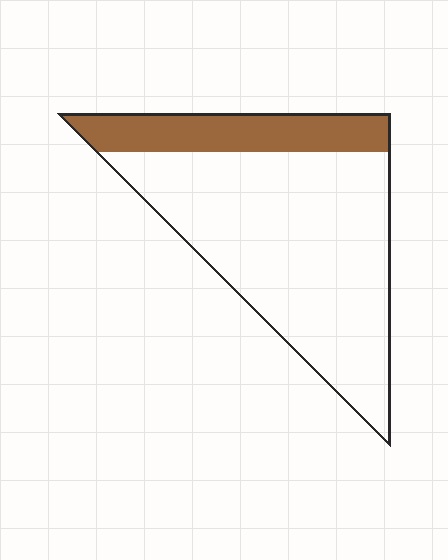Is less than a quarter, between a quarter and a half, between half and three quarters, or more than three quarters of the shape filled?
Less than a quarter.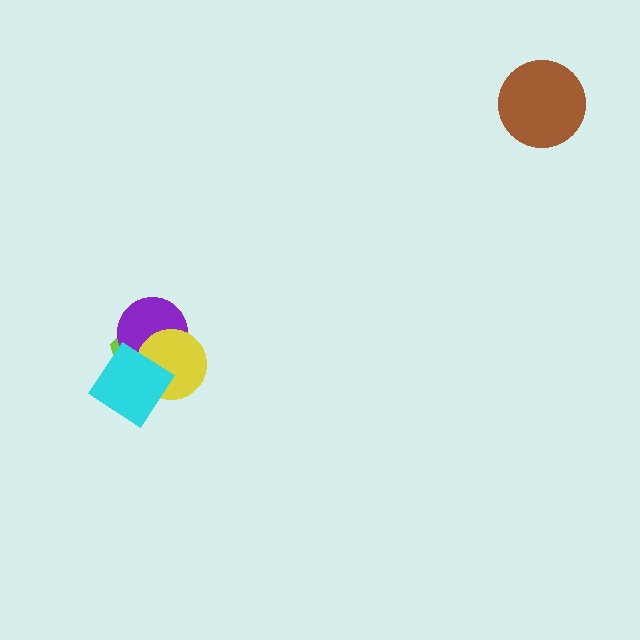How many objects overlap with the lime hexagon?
3 objects overlap with the lime hexagon.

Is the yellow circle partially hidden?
Yes, it is partially covered by another shape.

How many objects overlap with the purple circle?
3 objects overlap with the purple circle.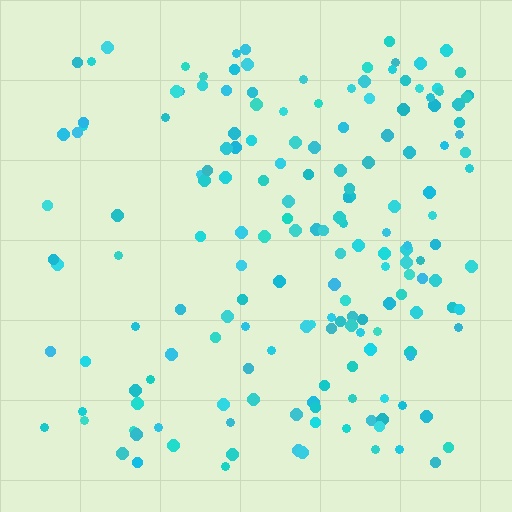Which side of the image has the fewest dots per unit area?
The left.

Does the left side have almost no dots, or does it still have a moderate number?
Still a moderate number, just noticeably fewer than the right.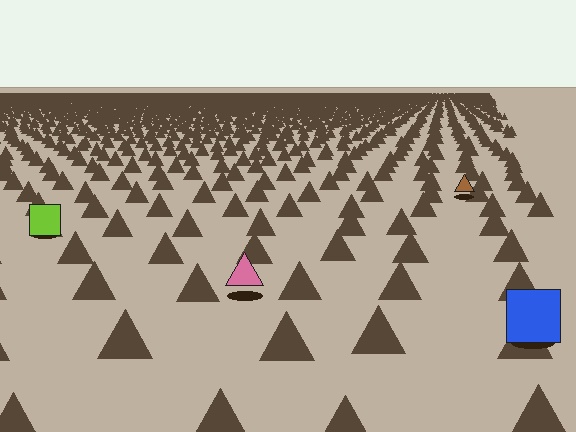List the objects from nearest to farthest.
From nearest to farthest: the blue square, the pink triangle, the lime square, the brown triangle.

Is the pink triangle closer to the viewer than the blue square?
No. The blue square is closer — you can tell from the texture gradient: the ground texture is coarser near it.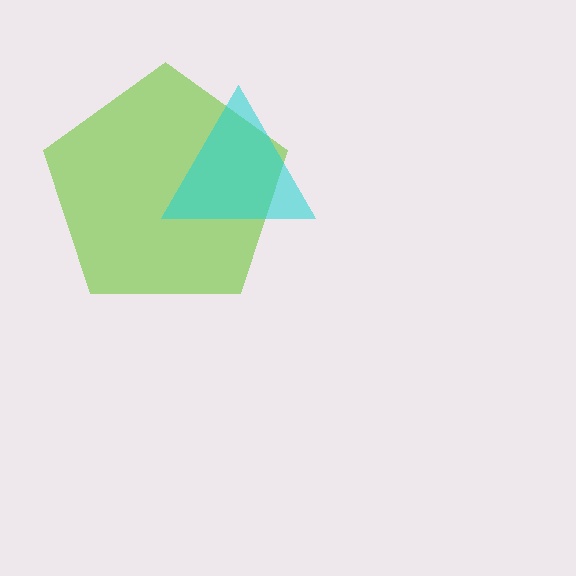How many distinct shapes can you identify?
There are 2 distinct shapes: a lime pentagon, a cyan triangle.